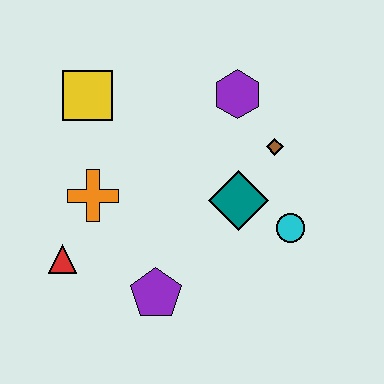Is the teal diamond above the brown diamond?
No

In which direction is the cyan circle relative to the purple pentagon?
The cyan circle is to the right of the purple pentagon.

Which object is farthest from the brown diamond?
The red triangle is farthest from the brown diamond.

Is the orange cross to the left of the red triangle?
No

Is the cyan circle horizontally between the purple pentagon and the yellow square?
No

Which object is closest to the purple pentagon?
The red triangle is closest to the purple pentagon.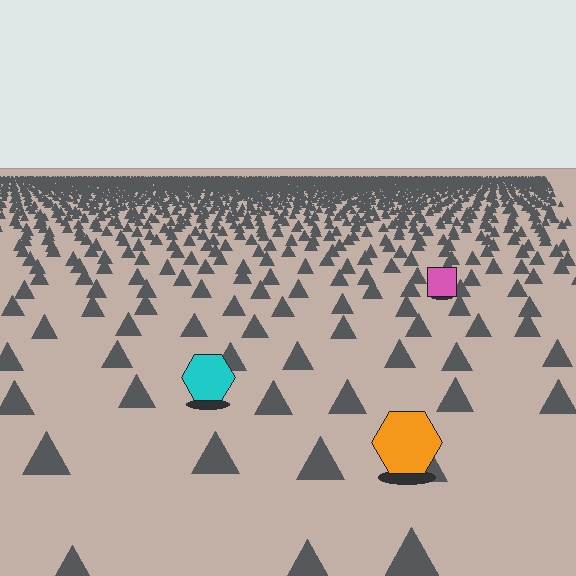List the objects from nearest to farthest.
From nearest to farthest: the orange hexagon, the cyan hexagon, the pink square.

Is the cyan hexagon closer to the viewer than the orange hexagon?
No. The orange hexagon is closer — you can tell from the texture gradient: the ground texture is coarser near it.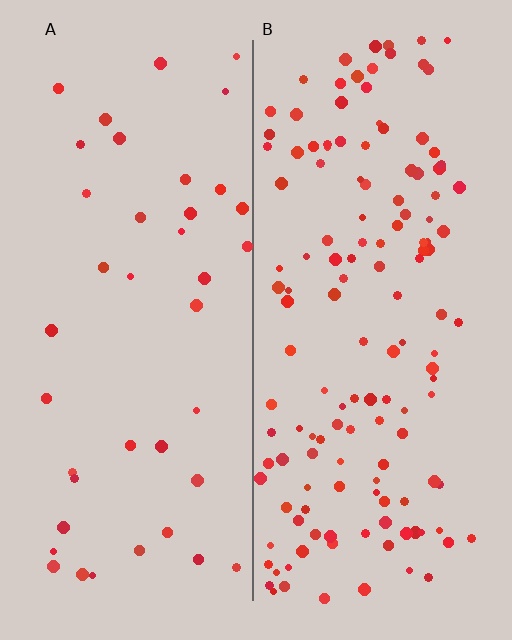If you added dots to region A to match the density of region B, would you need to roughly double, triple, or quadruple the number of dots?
Approximately quadruple.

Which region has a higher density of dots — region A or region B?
B (the right).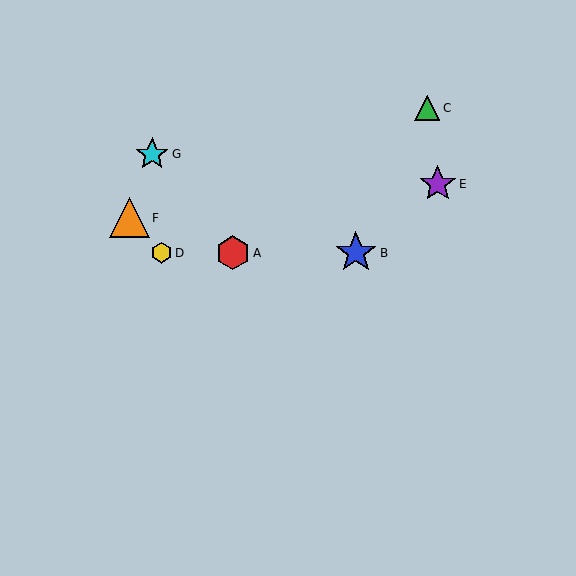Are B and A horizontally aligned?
Yes, both are at y≈253.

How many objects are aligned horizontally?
3 objects (A, B, D) are aligned horizontally.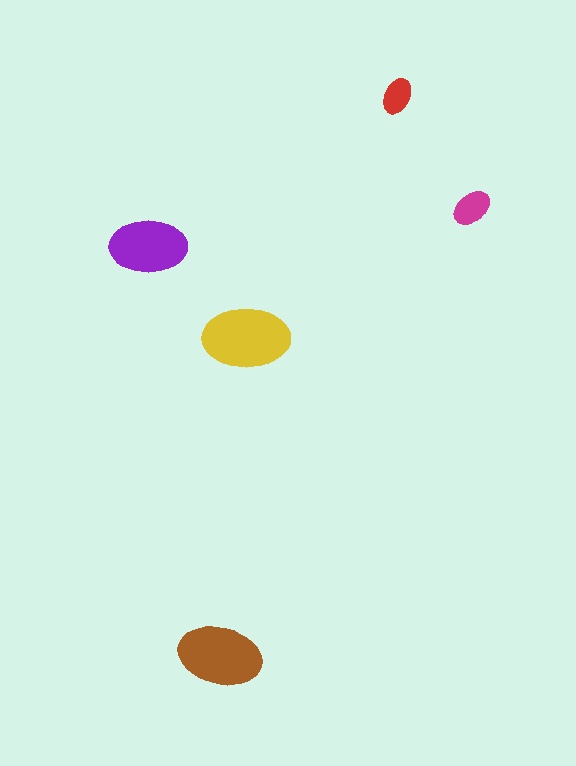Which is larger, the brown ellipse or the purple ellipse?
The brown one.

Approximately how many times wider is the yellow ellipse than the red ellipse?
About 2.5 times wider.